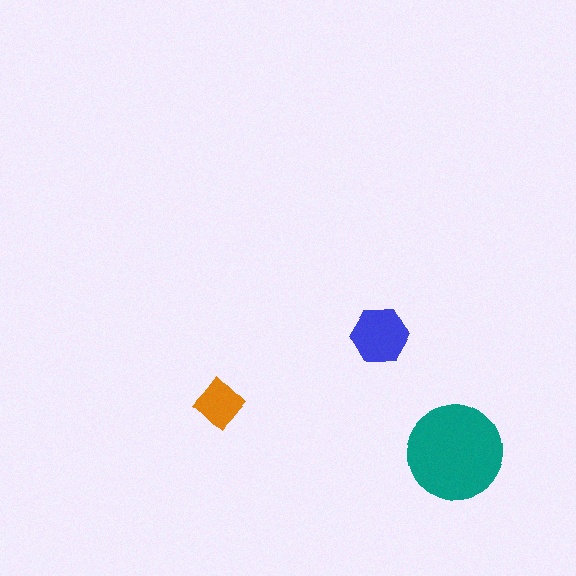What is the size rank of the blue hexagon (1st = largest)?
2nd.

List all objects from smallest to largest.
The orange diamond, the blue hexagon, the teal circle.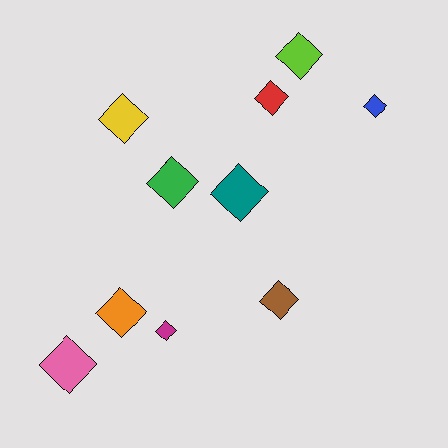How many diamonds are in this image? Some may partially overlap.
There are 10 diamonds.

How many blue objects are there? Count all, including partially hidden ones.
There is 1 blue object.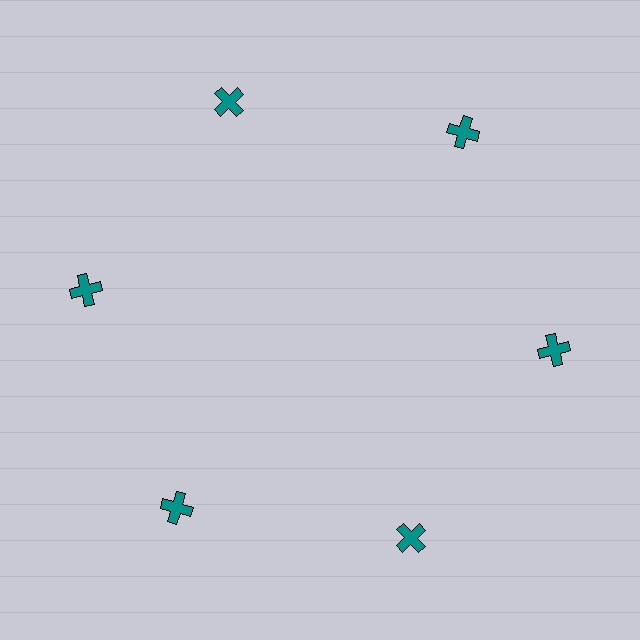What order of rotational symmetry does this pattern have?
This pattern has 6-fold rotational symmetry.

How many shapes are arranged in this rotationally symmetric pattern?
There are 6 shapes, arranged in 6 groups of 1.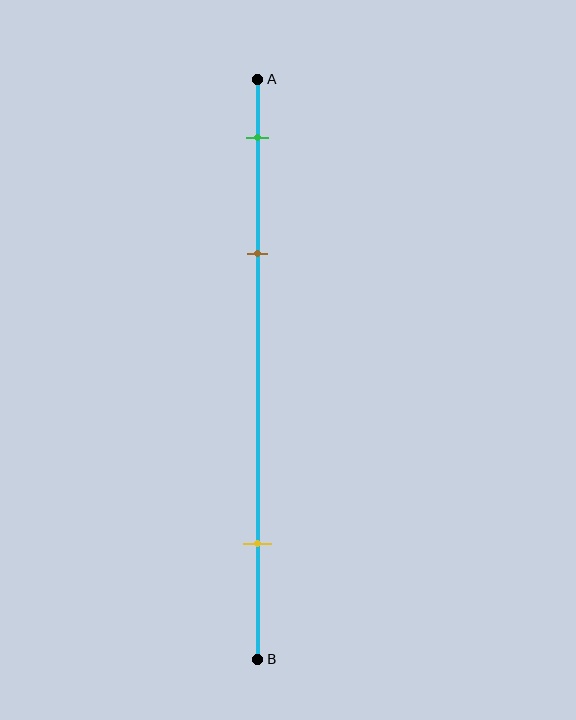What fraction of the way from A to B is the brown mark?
The brown mark is approximately 30% (0.3) of the way from A to B.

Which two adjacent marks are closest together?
The green and brown marks are the closest adjacent pair.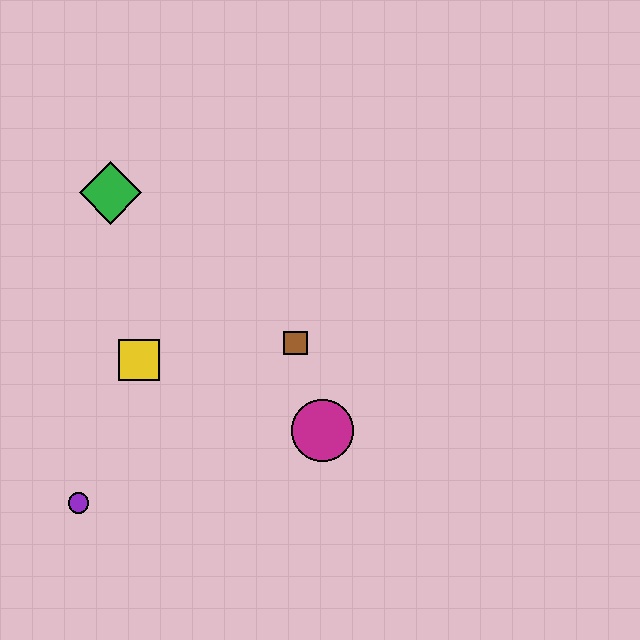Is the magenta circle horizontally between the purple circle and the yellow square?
No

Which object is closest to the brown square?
The magenta circle is closest to the brown square.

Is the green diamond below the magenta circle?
No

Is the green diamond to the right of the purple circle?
Yes